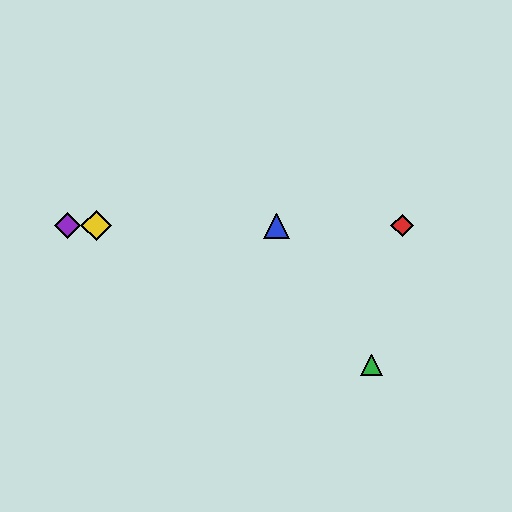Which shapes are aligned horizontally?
The red diamond, the blue triangle, the yellow diamond, the purple diamond are aligned horizontally.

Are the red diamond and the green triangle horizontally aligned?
No, the red diamond is at y≈226 and the green triangle is at y≈365.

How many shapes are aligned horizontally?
4 shapes (the red diamond, the blue triangle, the yellow diamond, the purple diamond) are aligned horizontally.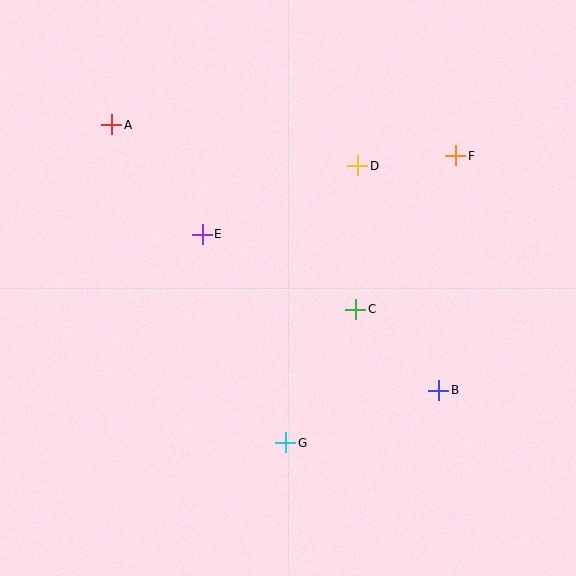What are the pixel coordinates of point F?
Point F is at (456, 156).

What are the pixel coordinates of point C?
Point C is at (356, 309).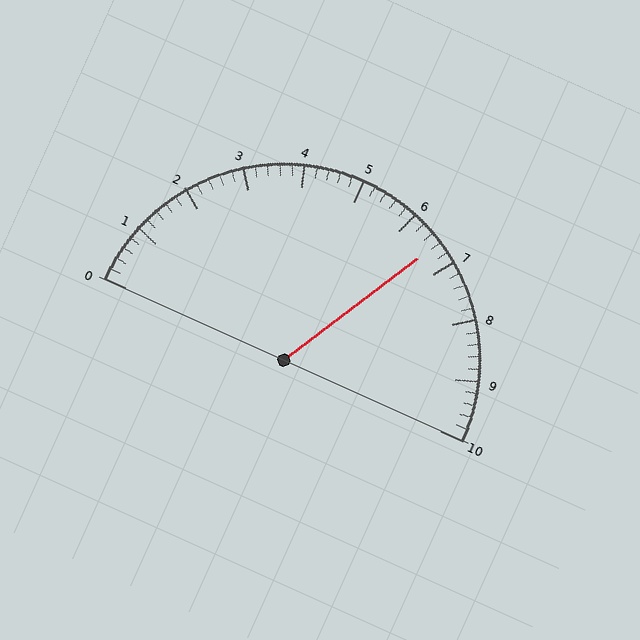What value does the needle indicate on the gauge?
The needle indicates approximately 6.6.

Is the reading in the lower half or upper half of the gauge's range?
The reading is in the upper half of the range (0 to 10).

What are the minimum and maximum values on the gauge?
The gauge ranges from 0 to 10.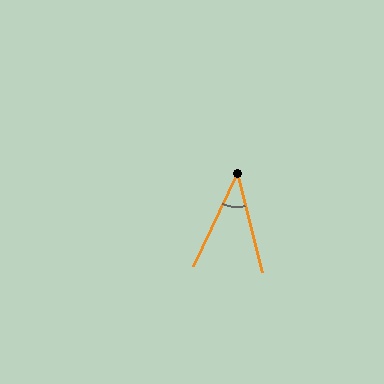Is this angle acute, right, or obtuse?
It is acute.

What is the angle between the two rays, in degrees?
Approximately 39 degrees.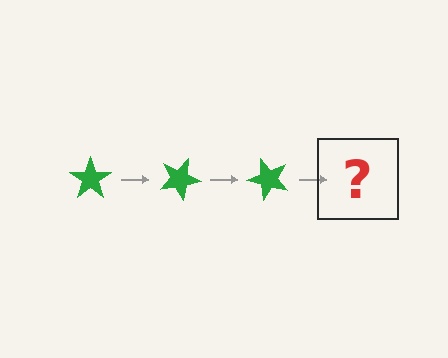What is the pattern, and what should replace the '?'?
The pattern is that the star rotates 25 degrees each step. The '?' should be a green star rotated 75 degrees.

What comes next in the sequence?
The next element should be a green star rotated 75 degrees.